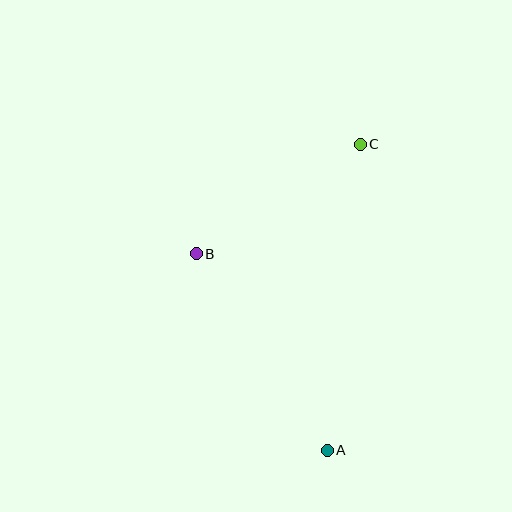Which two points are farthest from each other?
Points A and C are farthest from each other.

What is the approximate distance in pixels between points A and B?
The distance between A and B is approximately 236 pixels.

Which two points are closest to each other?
Points B and C are closest to each other.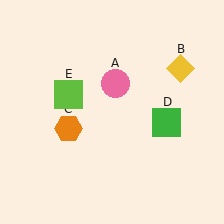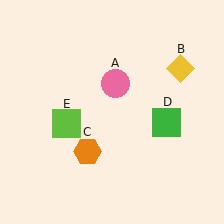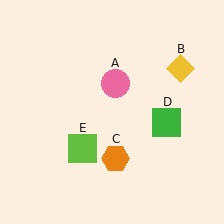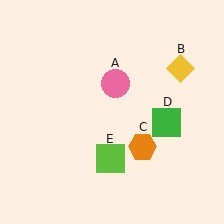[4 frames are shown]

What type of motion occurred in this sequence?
The orange hexagon (object C), lime square (object E) rotated counterclockwise around the center of the scene.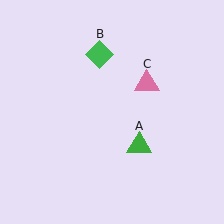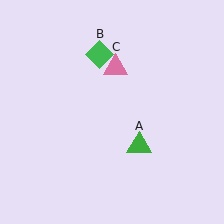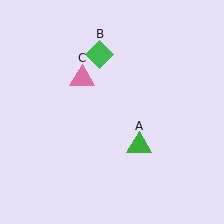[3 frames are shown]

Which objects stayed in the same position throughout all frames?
Green triangle (object A) and green diamond (object B) remained stationary.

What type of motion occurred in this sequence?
The pink triangle (object C) rotated counterclockwise around the center of the scene.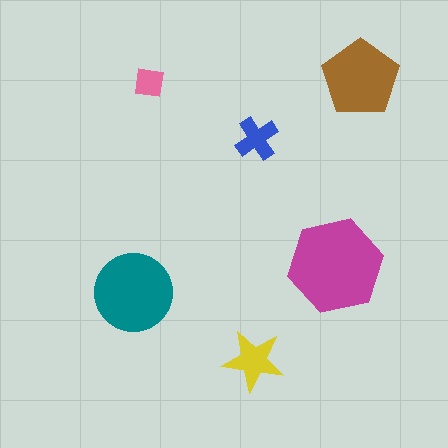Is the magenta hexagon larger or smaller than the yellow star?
Larger.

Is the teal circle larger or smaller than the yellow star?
Larger.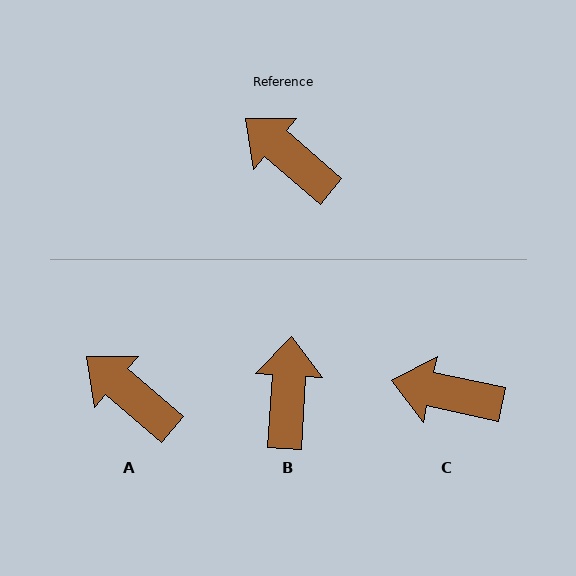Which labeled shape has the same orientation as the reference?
A.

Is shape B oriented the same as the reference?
No, it is off by about 53 degrees.